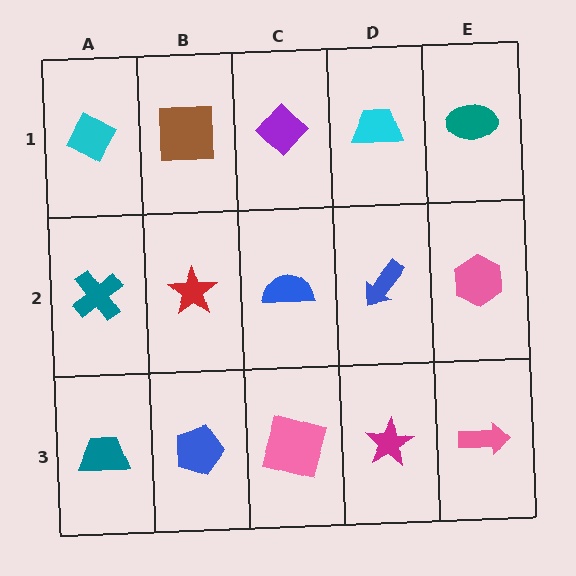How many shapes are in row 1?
5 shapes.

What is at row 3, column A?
A teal trapezoid.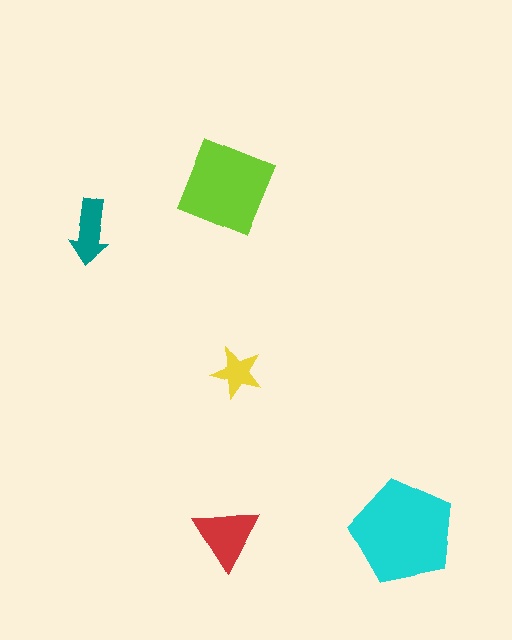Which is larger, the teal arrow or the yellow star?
The teal arrow.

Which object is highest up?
The lime diamond is topmost.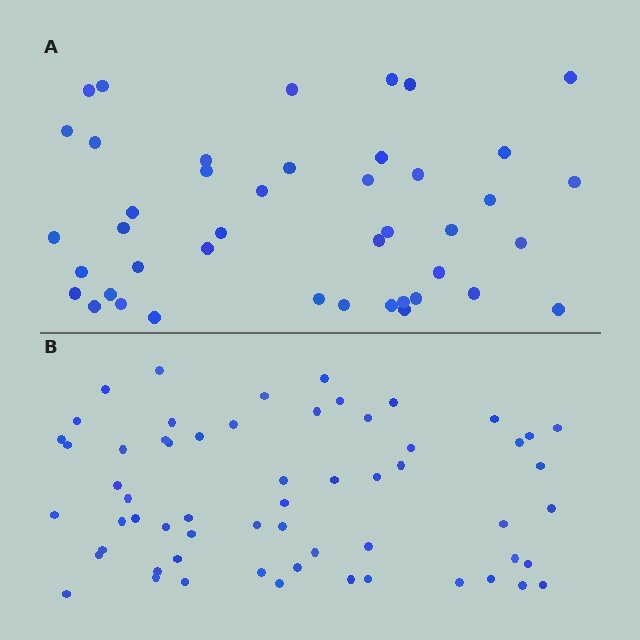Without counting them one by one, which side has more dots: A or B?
Region B (the bottom region) has more dots.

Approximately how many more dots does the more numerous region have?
Region B has approximately 15 more dots than region A.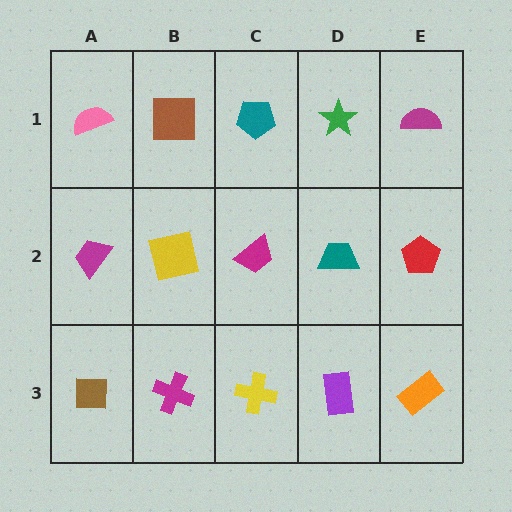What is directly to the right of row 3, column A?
A magenta cross.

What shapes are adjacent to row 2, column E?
A magenta semicircle (row 1, column E), an orange rectangle (row 3, column E), a teal trapezoid (row 2, column D).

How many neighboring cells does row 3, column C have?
3.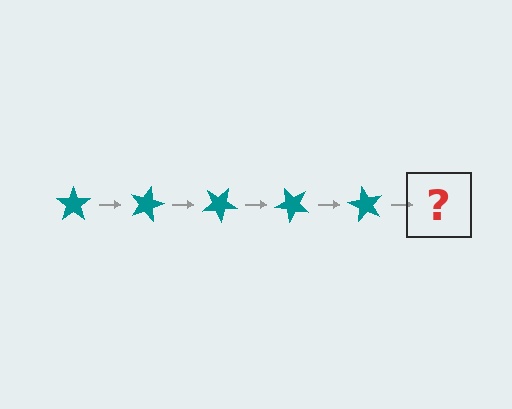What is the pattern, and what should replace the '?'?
The pattern is that the star rotates 15 degrees each step. The '?' should be a teal star rotated 75 degrees.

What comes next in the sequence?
The next element should be a teal star rotated 75 degrees.